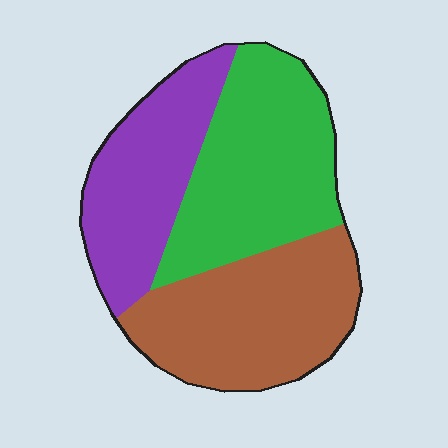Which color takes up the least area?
Purple, at roughly 30%.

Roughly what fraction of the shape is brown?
Brown takes up between a third and a half of the shape.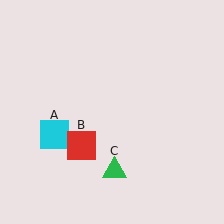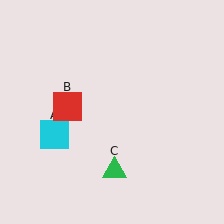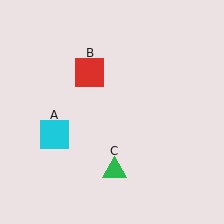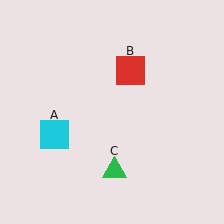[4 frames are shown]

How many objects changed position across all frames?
1 object changed position: red square (object B).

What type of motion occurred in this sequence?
The red square (object B) rotated clockwise around the center of the scene.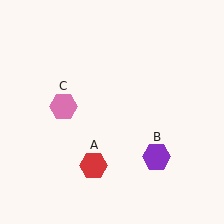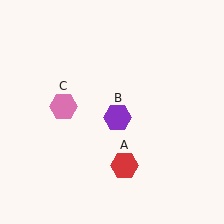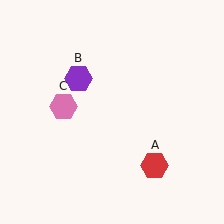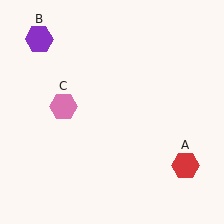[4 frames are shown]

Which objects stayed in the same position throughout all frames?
Pink hexagon (object C) remained stationary.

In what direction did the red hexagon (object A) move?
The red hexagon (object A) moved right.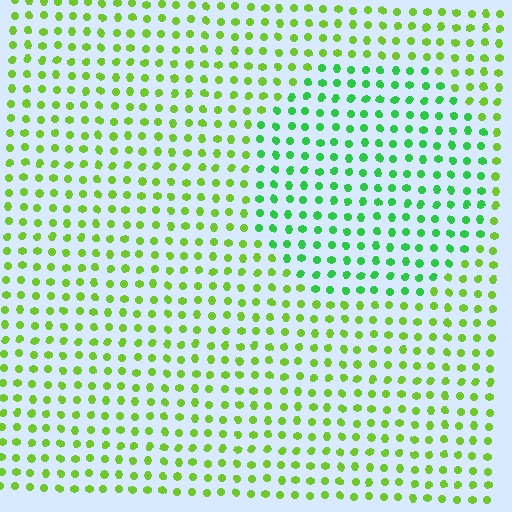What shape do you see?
I see a circle.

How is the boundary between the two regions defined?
The boundary is defined purely by a slight shift in hue (about 36 degrees). Spacing, size, and orientation are identical on both sides.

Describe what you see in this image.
The image is filled with small lime elements in a uniform arrangement. A circle-shaped region is visible where the elements are tinted to a slightly different hue, forming a subtle color boundary.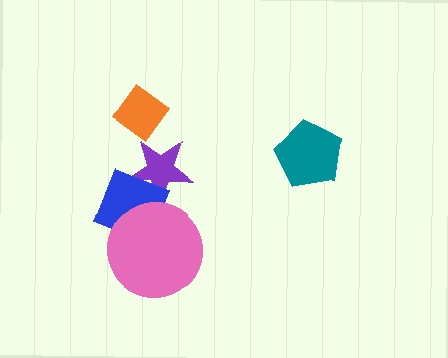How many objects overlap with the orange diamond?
0 objects overlap with the orange diamond.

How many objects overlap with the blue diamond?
2 objects overlap with the blue diamond.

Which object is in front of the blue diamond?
The pink circle is in front of the blue diamond.